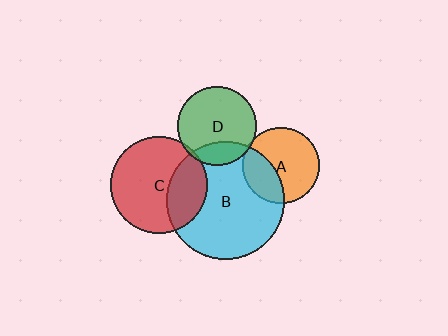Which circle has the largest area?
Circle B (cyan).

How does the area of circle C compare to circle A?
Approximately 1.6 times.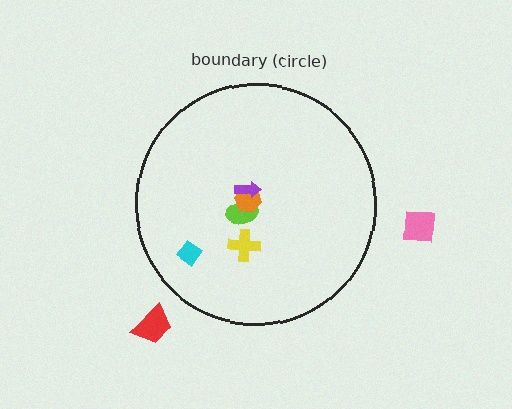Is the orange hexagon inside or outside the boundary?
Inside.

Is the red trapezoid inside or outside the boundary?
Outside.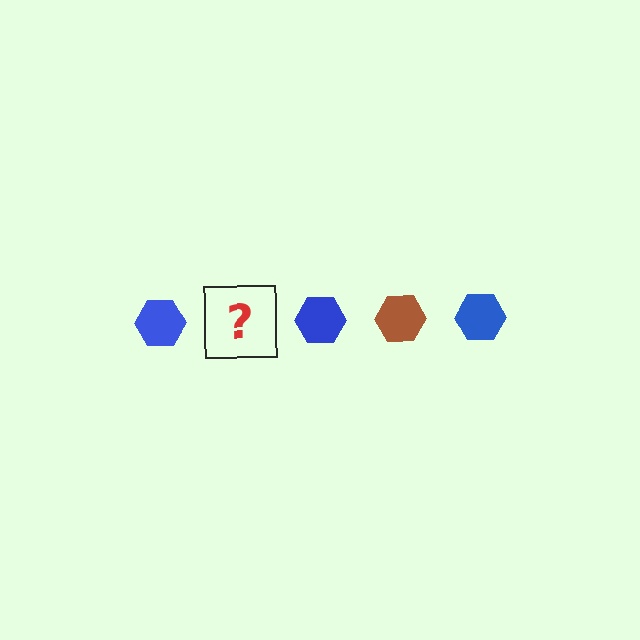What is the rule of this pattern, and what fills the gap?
The rule is that the pattern cycles through blue, brown hexagons. The gap should be filled with a brown hexagon.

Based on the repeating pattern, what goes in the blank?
The blank should be a brown hexagon.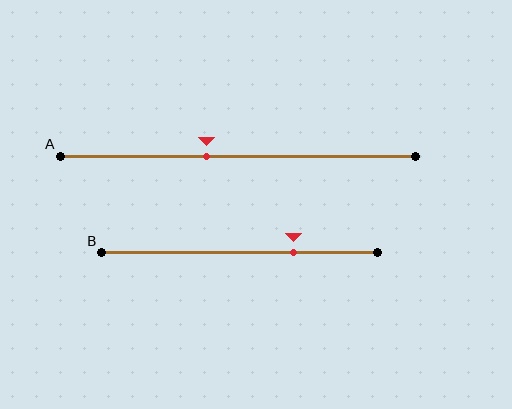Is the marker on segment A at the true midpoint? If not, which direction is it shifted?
No, the marker on segment A is shifted to the left by about 9% of the segment length.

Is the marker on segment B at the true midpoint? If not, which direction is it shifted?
No, the marker on segment B is shifted to the right by about 20% of the segment length.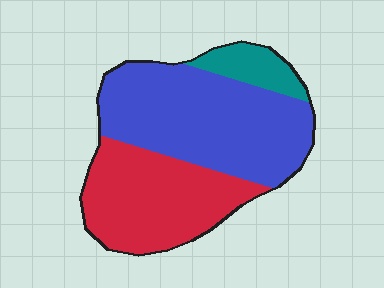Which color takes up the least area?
Teal, at roughly 10%.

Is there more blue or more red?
Blue.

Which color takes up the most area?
Blue, at roughly 50%.